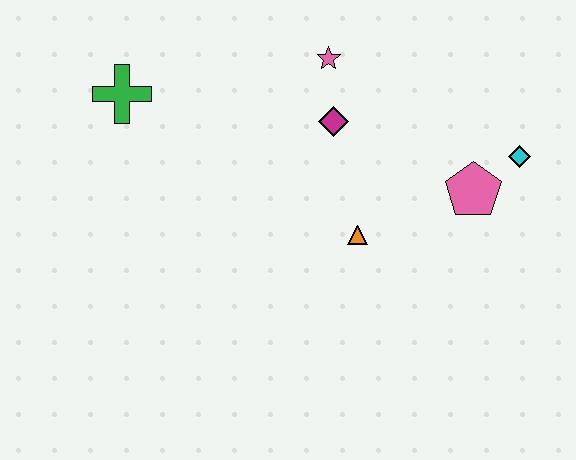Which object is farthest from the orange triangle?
The green cross is farthest from the orange triangle.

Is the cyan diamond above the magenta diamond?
No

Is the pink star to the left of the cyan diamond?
Yes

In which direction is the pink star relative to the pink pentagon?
The pink star is to the left of the pink pentagon.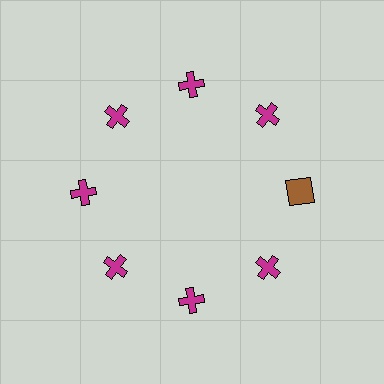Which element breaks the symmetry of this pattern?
The brown square at roughly the 3 o'clock position breaks the symmetry. All other shapes are magenta crosses.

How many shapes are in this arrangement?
There are 8 shapes arranged in a ring pattern.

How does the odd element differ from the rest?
It differs in both color (brown instead of magenta) and shape (square instead of cross).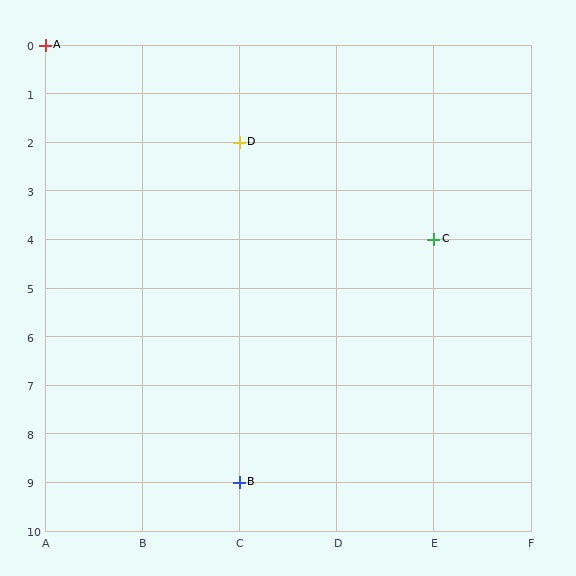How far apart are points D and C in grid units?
Points D and C are 2 columns and 2 rows apart (about 2.8 grid units diagonally).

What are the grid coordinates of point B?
Point B is at grid coordinates (C, 9).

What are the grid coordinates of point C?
Point C is at grid coordinates (E, 4).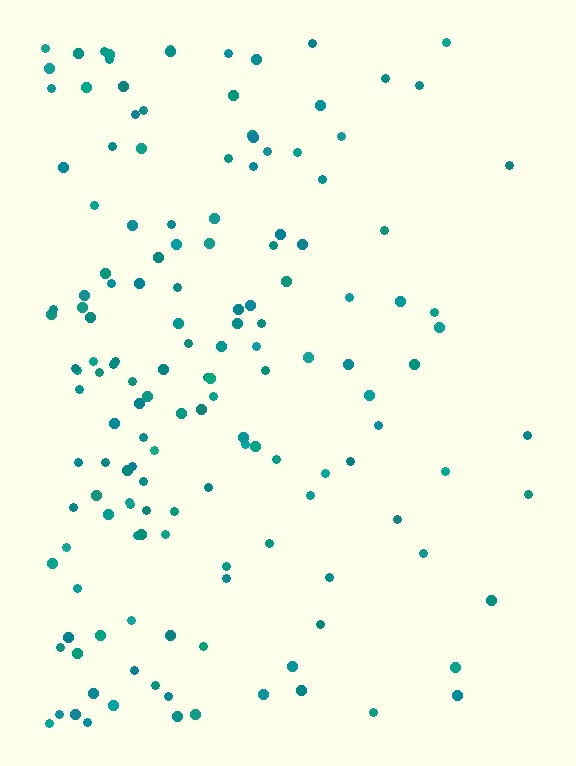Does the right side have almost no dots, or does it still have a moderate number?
Still a moderate number, just noticeably fewer than the left.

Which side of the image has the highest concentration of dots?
The left.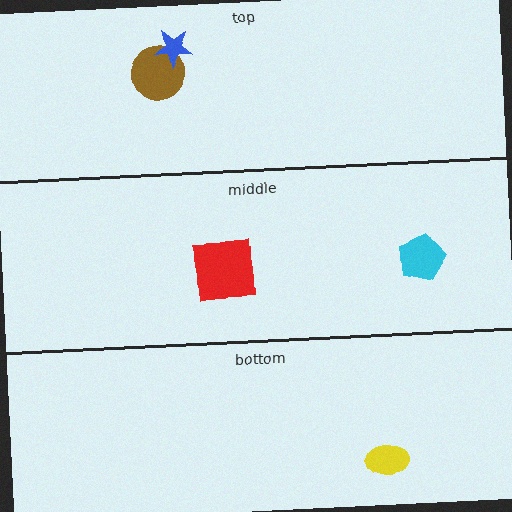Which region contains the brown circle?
The top region.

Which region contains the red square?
The middle region.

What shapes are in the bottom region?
The yellow ellipse.